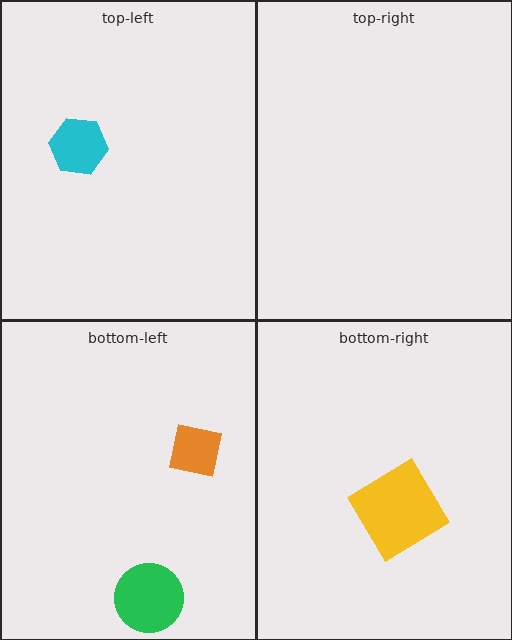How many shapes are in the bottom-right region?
1.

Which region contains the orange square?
The bottom-left region.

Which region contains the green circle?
The bottom-left region.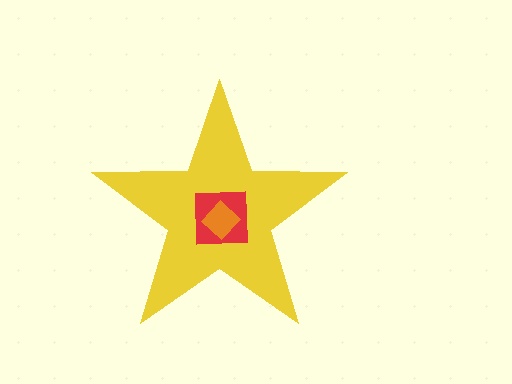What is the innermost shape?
The orange diamond.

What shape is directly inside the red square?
The orange diamond.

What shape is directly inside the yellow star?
The red square.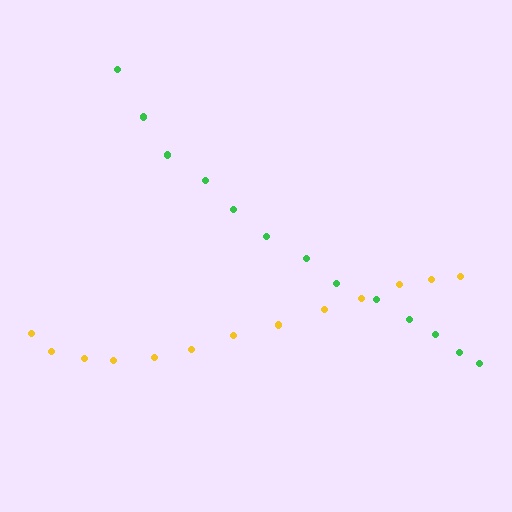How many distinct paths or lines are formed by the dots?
There are 2 distinct paths.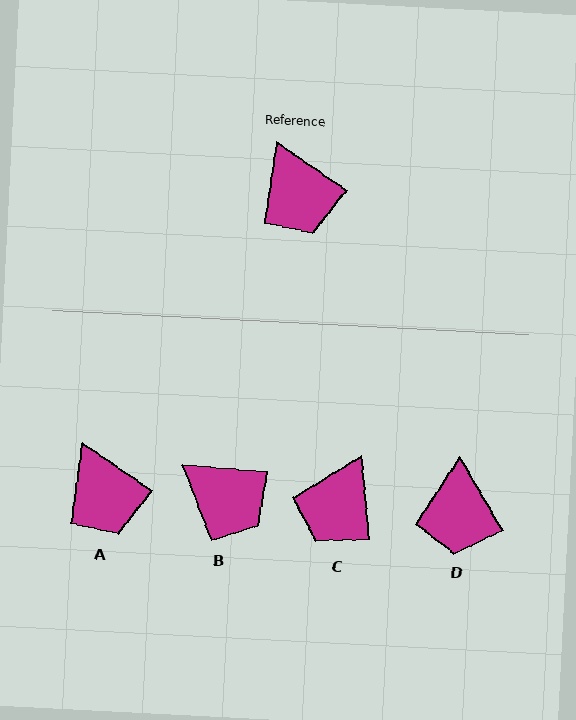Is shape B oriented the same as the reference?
No, it is off by about 29 degrees.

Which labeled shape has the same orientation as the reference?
A.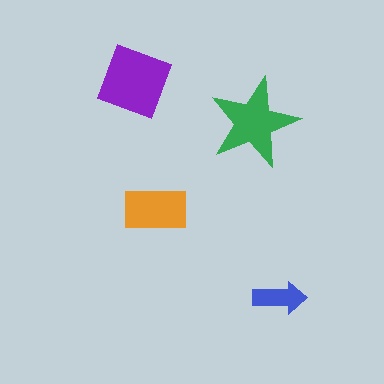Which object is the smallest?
The blue arrow.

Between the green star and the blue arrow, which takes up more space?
The green star.